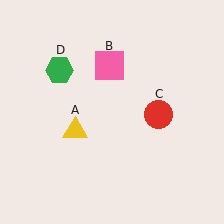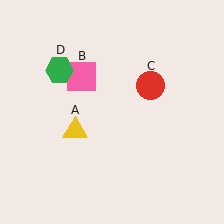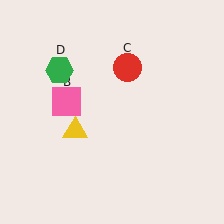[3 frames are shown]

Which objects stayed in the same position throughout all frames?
Yellow triangle (object A) and green hexagon (object D) remained stationary.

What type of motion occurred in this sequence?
The pink square (object B), red circle (object C) rotated counterclockwise around the center of the scene.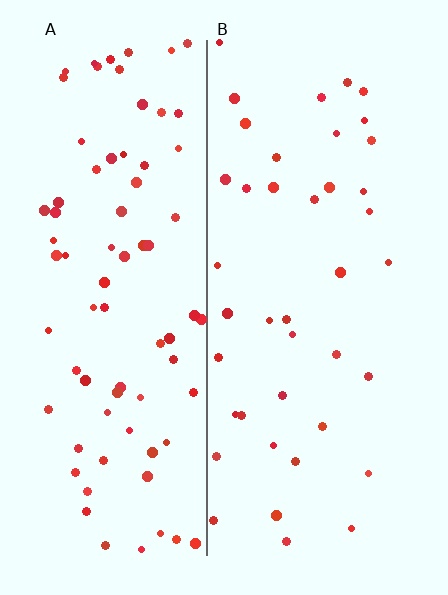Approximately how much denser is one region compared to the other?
Approximately 1.9× — region A over region B.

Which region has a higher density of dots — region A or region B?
A (the left).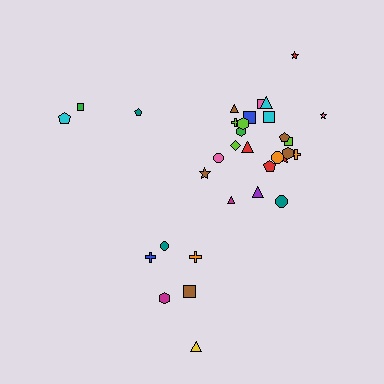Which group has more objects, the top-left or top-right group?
The top-right group.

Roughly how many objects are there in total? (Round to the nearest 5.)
Roughly 35 objects in total.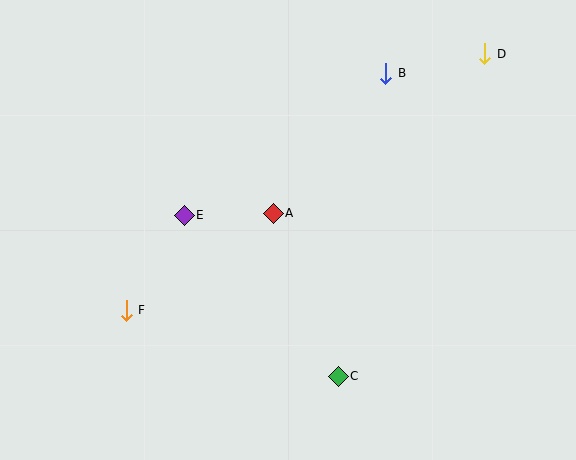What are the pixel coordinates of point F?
Point F is at (126, 310).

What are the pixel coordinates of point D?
Point D is at (485, 54).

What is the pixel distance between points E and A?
The distance between E and A is 89 pixels.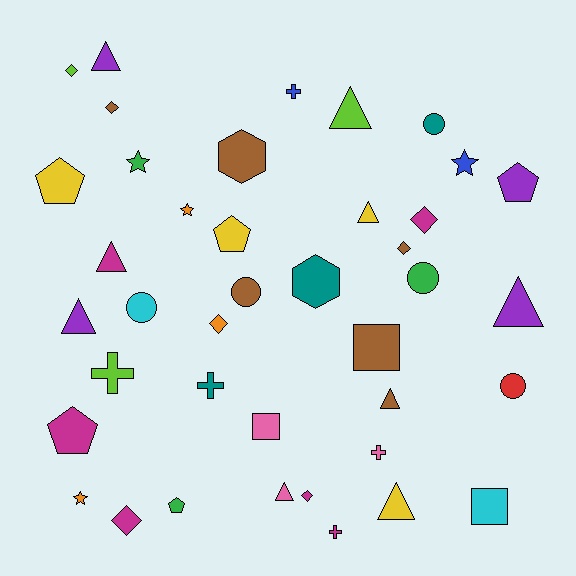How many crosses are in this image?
There are 5 crosses.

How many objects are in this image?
There are 40 objects.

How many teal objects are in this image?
There are 3 teal objects.